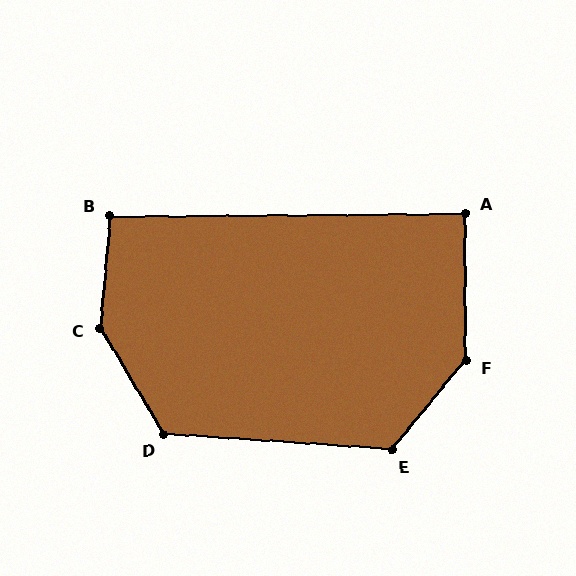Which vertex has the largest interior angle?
C, at approximately 144 degrees.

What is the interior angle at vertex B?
Approximately 95 degrees (obtuse).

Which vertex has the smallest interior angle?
A, at approximately 90 degrees.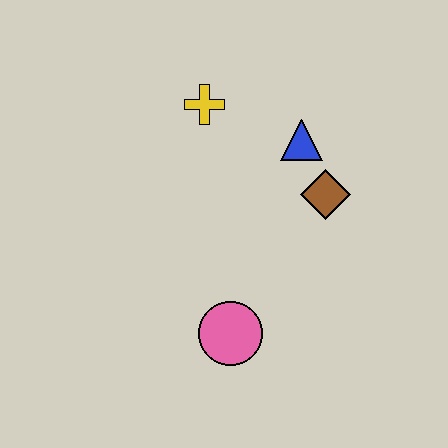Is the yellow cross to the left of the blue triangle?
Yes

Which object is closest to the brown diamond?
The blue triangle is closest to the brown diamond.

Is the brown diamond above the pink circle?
Yes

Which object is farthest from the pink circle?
The yellow cross is farthest from the pink circle.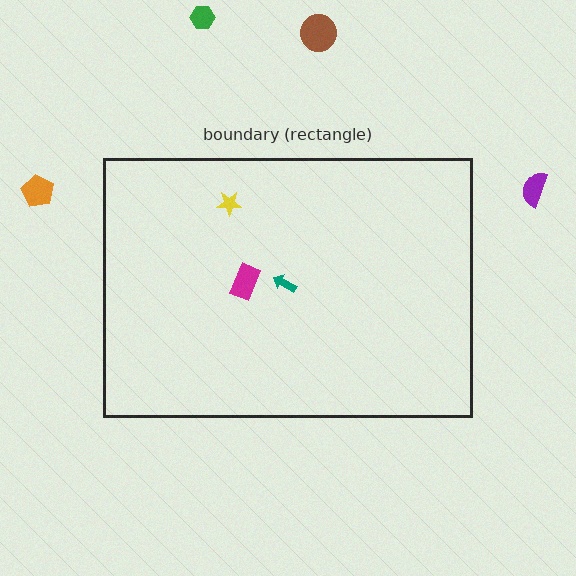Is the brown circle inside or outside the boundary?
Outside.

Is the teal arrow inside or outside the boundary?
Inside.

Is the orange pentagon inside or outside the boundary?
Outside.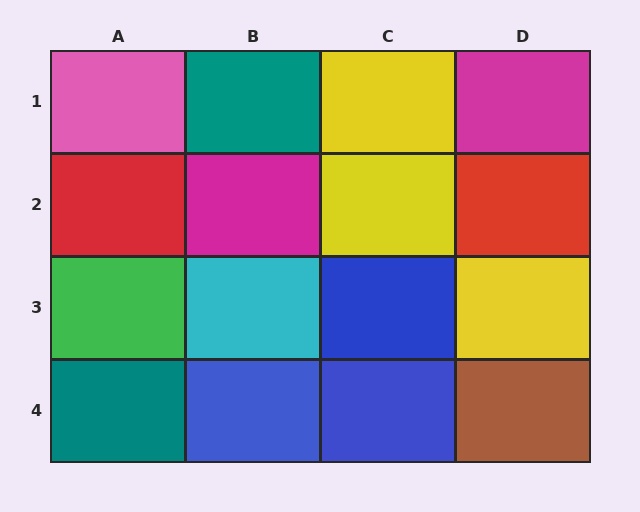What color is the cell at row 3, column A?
Green.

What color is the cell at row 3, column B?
Cyan.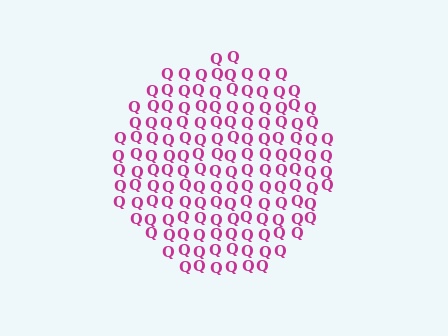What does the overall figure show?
The overall figure shows a circle.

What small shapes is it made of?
It is made of small letter Q's.